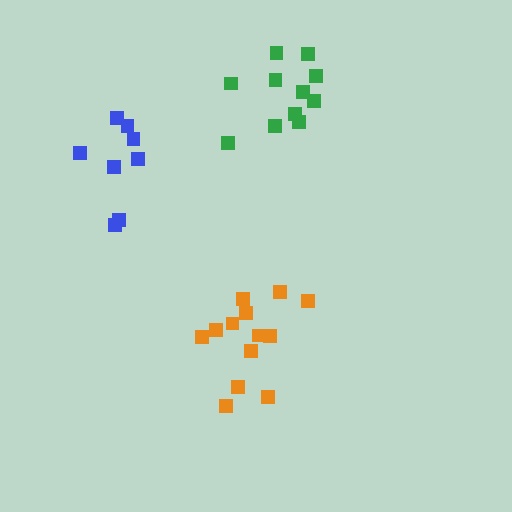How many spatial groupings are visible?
There are 3 spatial groupings.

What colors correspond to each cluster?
The clusters are colored: orange, green, blue.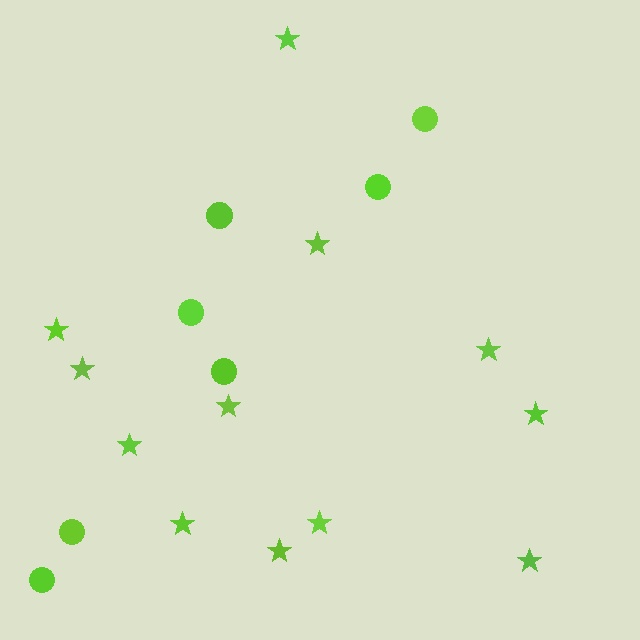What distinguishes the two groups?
There are 2 groups: one group of stars (12) and one group of circles (7).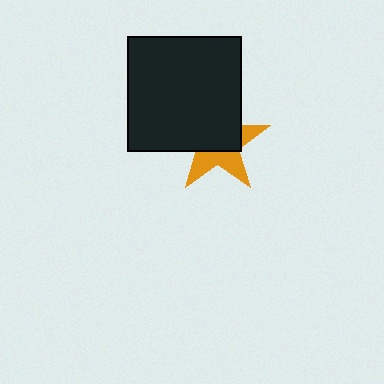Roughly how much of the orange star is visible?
A small part of it is visible (roughly 43%).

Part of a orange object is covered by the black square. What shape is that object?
It is a star.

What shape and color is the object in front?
The object in front is a black square.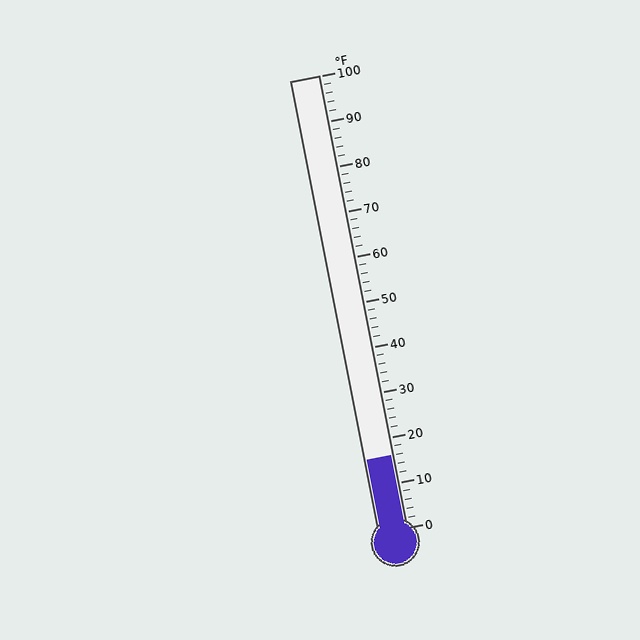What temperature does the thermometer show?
The thermometer shows approximately 16°F.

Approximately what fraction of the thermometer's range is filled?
The thermometer is filled to approximately 15% of its range.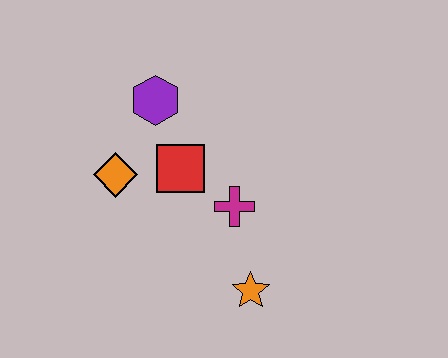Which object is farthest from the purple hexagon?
The orange star is farthest from the purple hexagon.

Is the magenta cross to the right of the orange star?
No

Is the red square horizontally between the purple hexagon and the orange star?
Yes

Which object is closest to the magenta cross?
The red square is closest to the magenta cross.